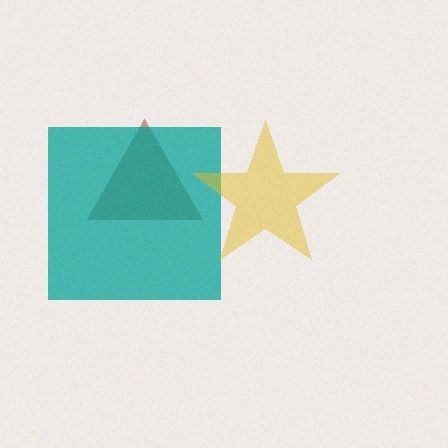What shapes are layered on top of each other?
The layered shapes are: a brown triangle, a teal square, a yellow star.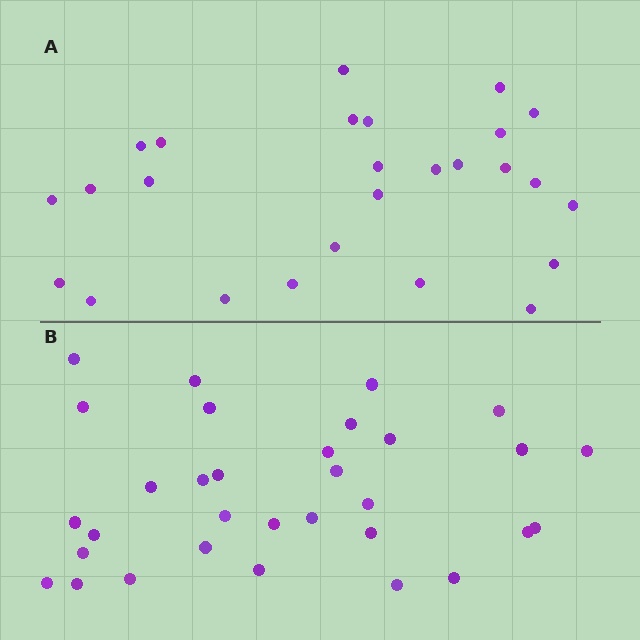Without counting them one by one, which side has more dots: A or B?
Region B (the bottom region) has more dots.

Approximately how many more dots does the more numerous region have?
Region B has about 6 more dots than region A.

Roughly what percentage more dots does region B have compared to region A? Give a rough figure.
About 25% more.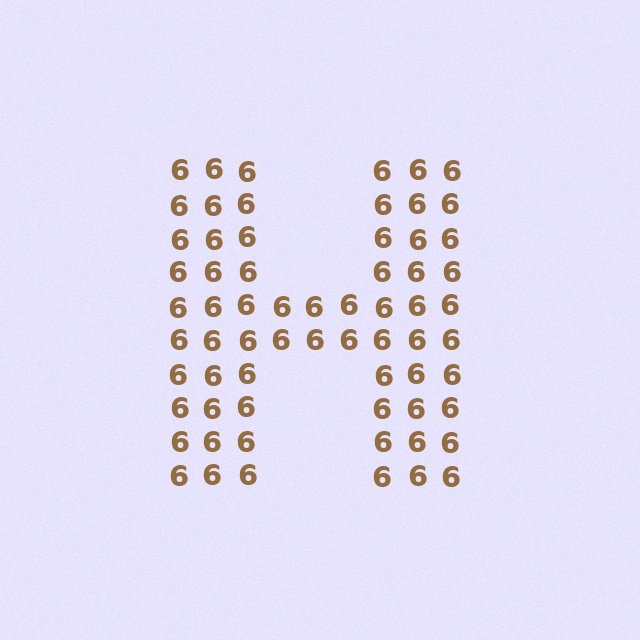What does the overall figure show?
The overall figure shows the letter H.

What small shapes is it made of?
It is made of small digit 6's.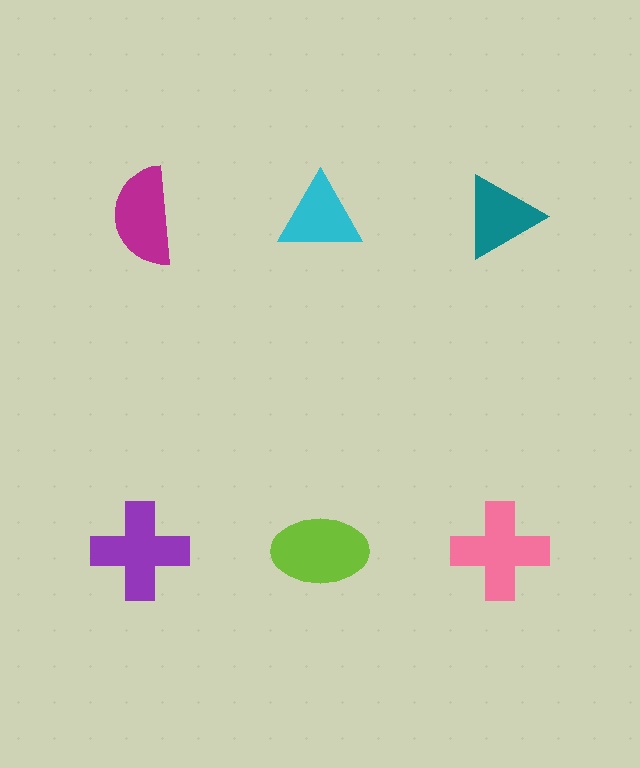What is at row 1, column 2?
A cyan triangle.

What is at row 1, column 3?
A teal triangle.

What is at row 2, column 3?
A pink cross.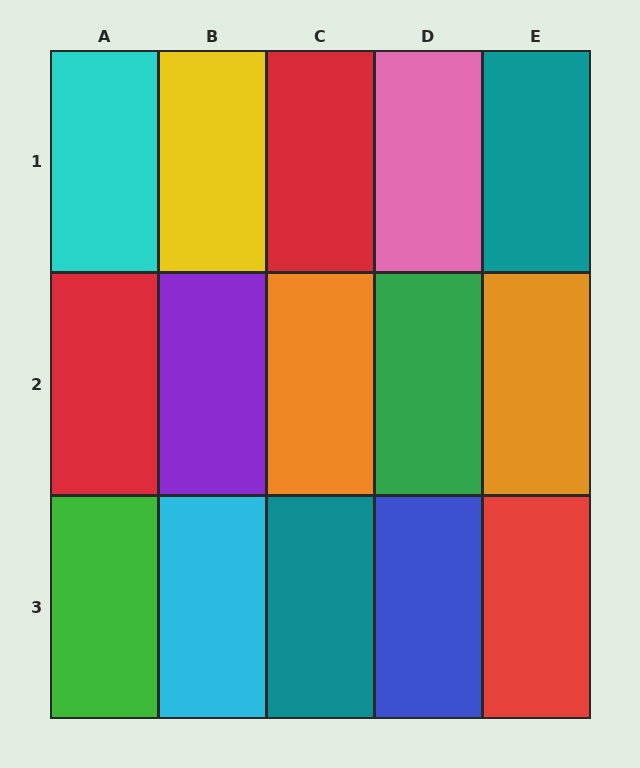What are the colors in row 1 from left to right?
Cyan, yellow, red, pink, teal.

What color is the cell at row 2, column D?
Green.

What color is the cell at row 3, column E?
Red.